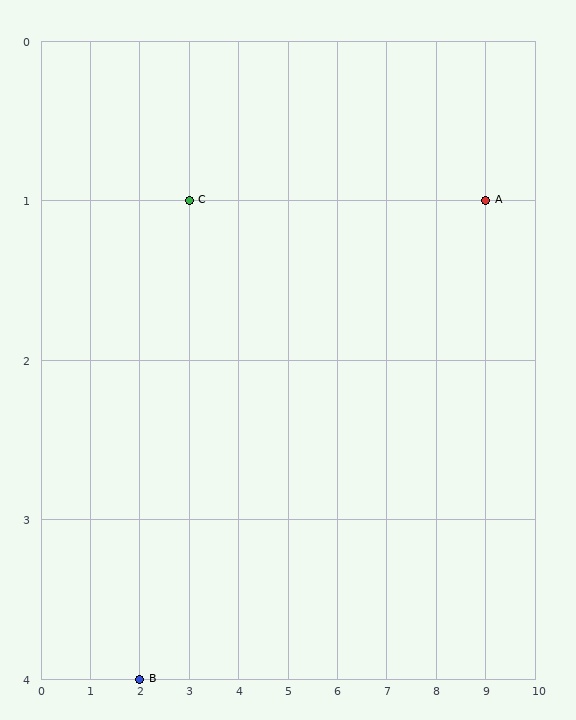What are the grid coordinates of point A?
Point A is at grid coordinates (9, 1).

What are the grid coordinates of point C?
Point C is at grid coordinates (3, 1).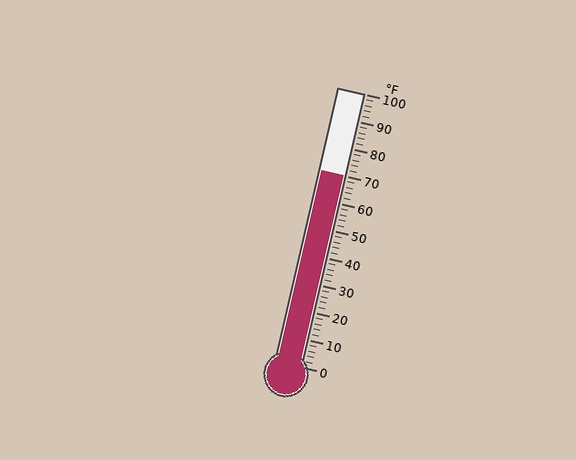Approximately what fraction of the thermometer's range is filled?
The thermometer is filled to approximately 70% of its range.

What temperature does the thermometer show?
The thermometer shows approximately 70°F.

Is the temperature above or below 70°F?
The temperature is at 70°F.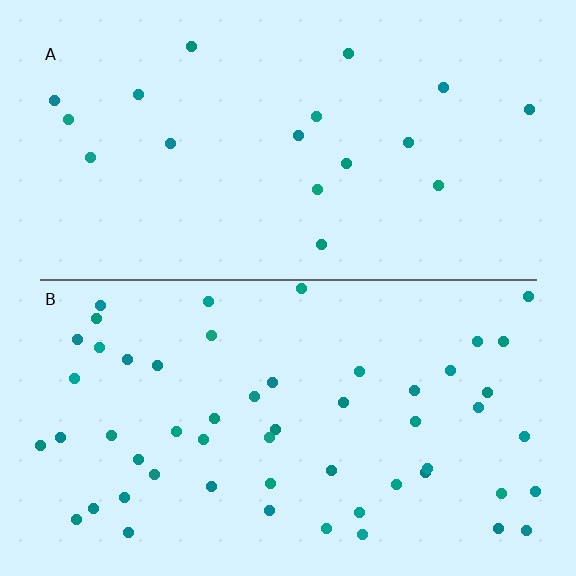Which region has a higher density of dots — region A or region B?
B (the bottom).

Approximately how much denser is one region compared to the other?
Approximately 3.0× — region B over region A.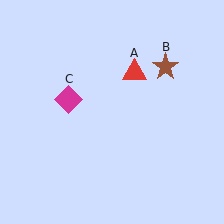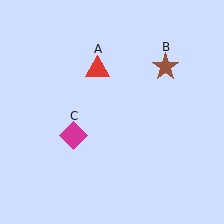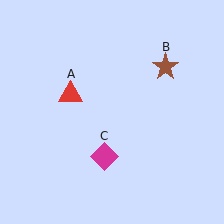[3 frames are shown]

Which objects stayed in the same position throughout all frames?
Brown star (object B) remained stationary.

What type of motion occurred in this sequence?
The red triangle (object A), magenta diamond (object C) rotated counterclockwise around the center of the scene.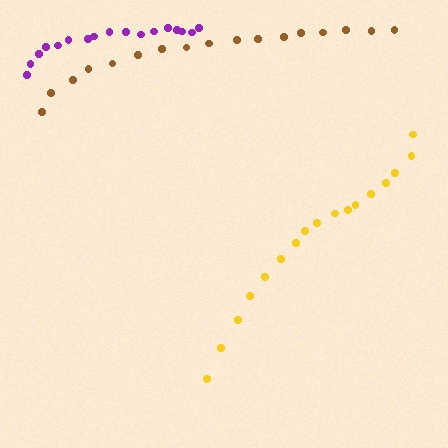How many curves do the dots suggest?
There are 3 distinct paths.